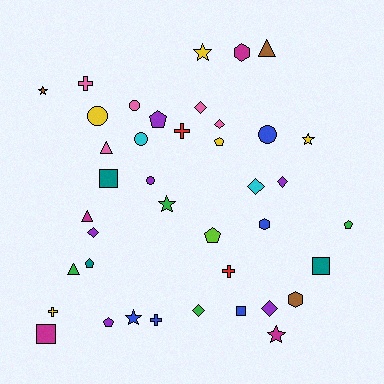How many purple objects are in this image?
There are 6 purple objects.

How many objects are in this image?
There are 40 objects.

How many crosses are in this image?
There are 5 crosses.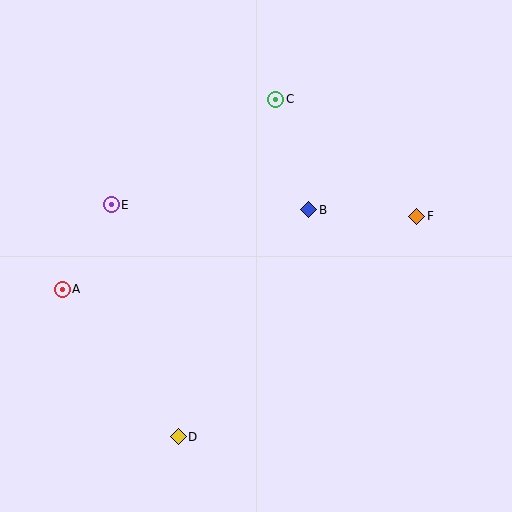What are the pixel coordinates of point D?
Point D is at (178, 437).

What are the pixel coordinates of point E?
Point E is at (111, 205).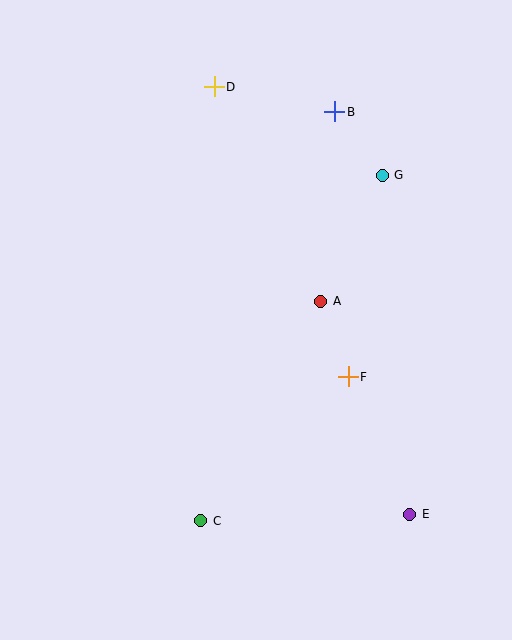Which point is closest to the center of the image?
Point A at (321, 301) is closest to the center.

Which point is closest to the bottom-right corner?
Point E is closest to the bottom-right corner.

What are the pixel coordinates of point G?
Point G is at (382, 175).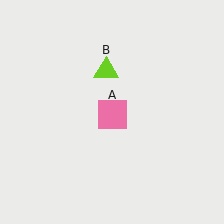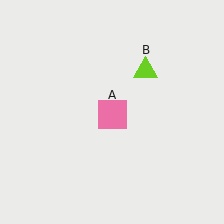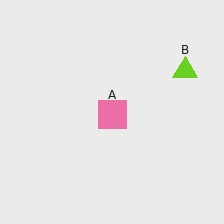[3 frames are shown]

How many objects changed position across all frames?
1 object changed position: lime triangle (object B).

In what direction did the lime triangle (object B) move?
The lime triangle (object B) moved right.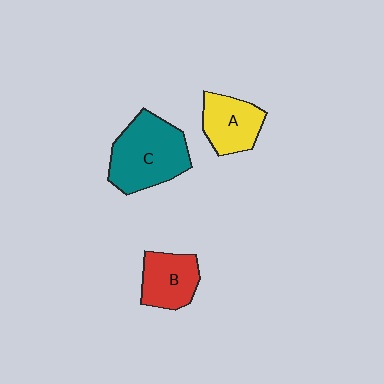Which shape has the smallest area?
Shape B (red).